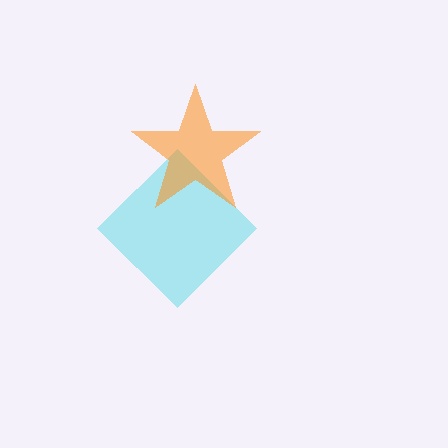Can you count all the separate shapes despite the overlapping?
Yes, there are 2 separate shapes.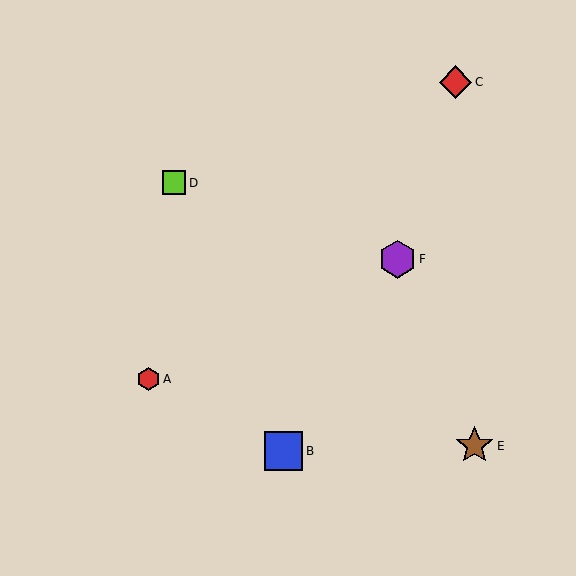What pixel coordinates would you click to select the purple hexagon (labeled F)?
Click at (397, 259) to select the purple hexagon F.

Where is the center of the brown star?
The center of the brown star is at (475, 446).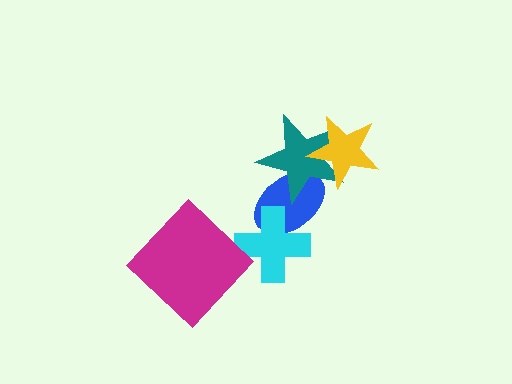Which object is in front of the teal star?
The yellow star is in front of the teal star.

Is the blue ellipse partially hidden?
Yes, it is partially covered by another shape.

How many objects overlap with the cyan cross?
1 object overlaps with the cyan cross.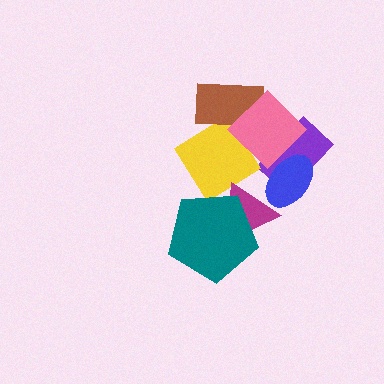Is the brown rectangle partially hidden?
Yes, it is partially covered by another shape.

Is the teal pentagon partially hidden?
No, no other shape covers it.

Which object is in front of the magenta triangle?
The teal pentagon is in front of the magenta triangle.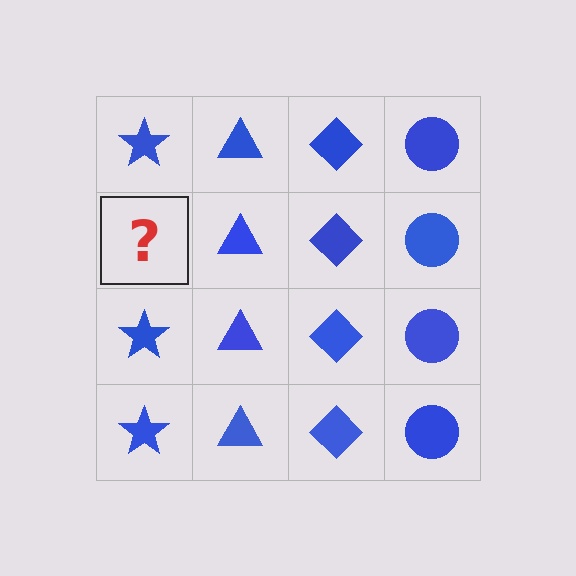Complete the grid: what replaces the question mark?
The question mark should be replaced with a blue star.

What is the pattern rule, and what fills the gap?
The rule is that each column has a consistent shape. The gap should be filled with a blue star.